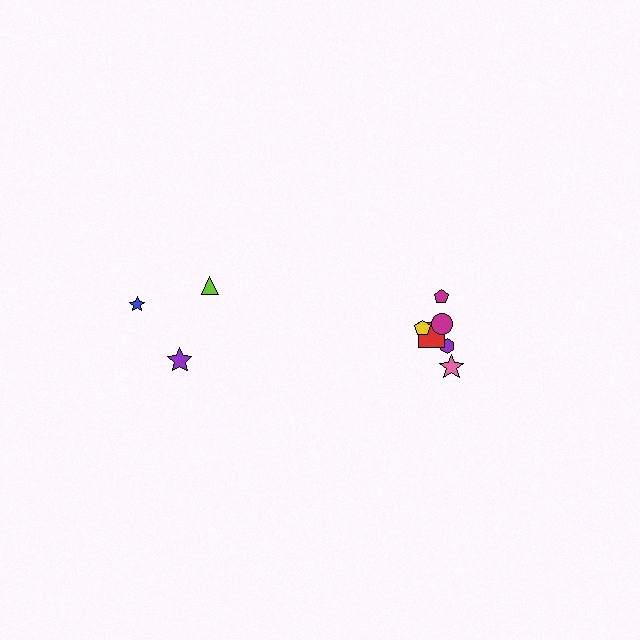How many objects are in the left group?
There are 3 objects.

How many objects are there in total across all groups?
There are 9 objects.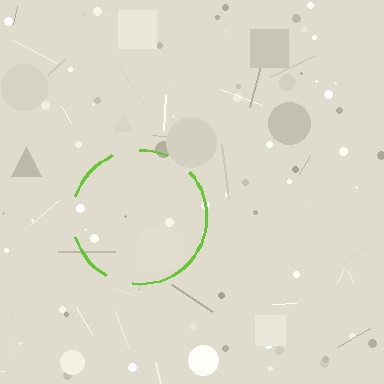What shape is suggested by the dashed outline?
The dashed outline suggests a circle.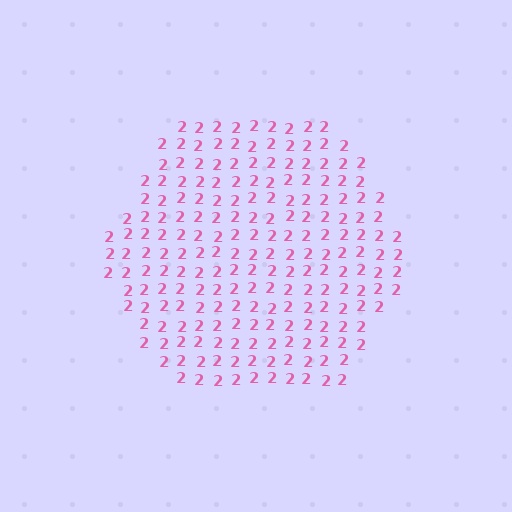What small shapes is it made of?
It is made of small digit 2's.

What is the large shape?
The large shape is a hexagon.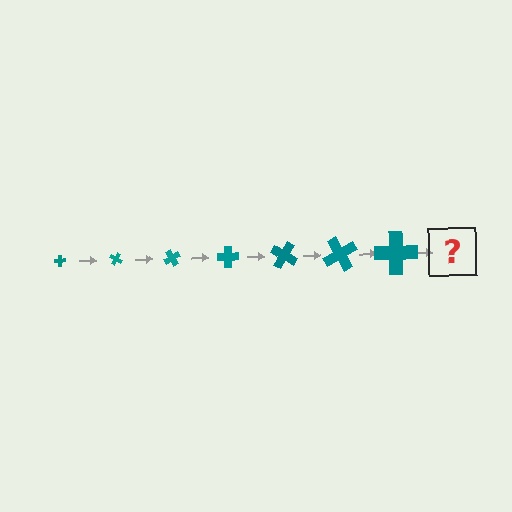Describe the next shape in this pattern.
It should be a cross, larger than the previous one and rotated 210 degrees from the start.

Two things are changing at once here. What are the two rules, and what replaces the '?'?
The two rules are that the cross grows larger each step and it rotates 30 degrees each step. The '?' should be a cross, larger than the previous one and rotated 210 degrees from the start.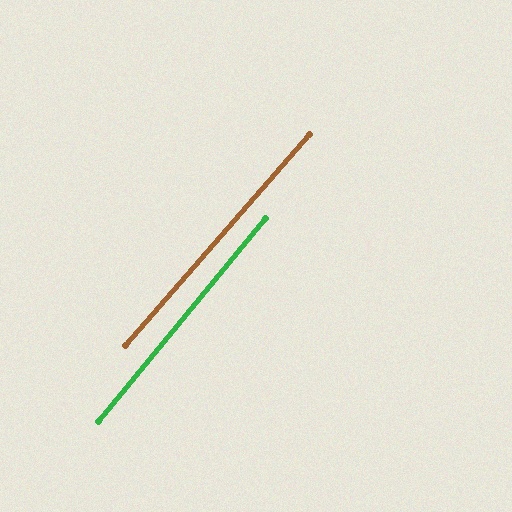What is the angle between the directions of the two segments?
Approximately 2 degrees.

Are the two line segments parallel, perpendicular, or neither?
Parallel — their directions differ by only 1.5°.